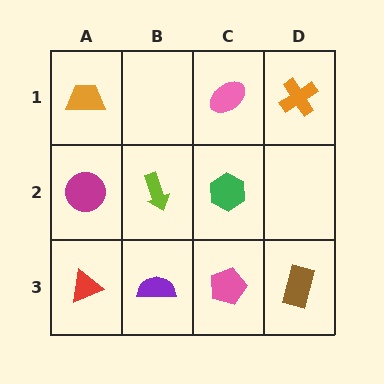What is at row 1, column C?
A pink ellipse.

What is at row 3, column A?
A red triangle.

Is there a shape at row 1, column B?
No, that cell is empty.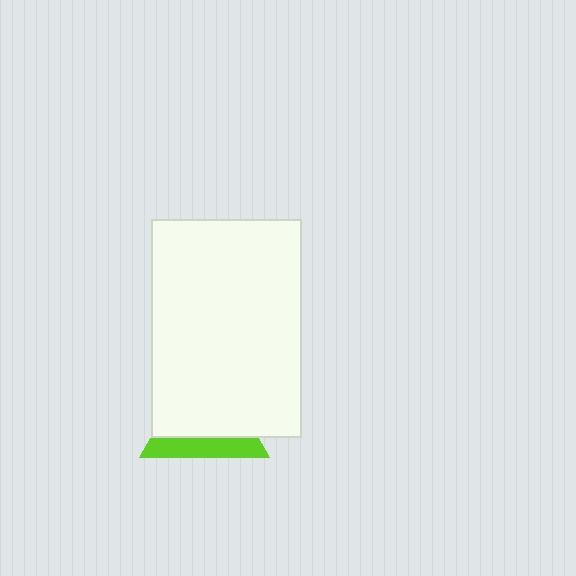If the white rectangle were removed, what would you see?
You would see the complete lime triangle.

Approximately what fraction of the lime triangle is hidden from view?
Roughly 68% of the lime triangle is hidden behind the white rectangle.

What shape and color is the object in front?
The object in front is a white rectangle.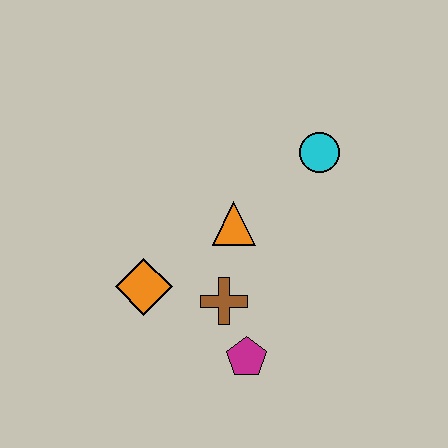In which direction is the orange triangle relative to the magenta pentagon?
The orange triangle is above the magenta pentagon.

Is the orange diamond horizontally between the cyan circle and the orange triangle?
No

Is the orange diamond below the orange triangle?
Yes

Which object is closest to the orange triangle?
The brown cross is closest to the orange triangle.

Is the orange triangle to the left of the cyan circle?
Yes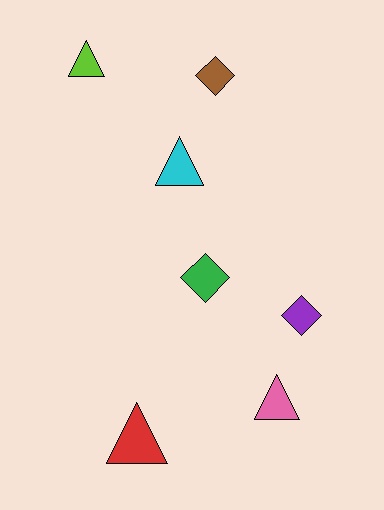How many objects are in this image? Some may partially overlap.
There are 7 objects.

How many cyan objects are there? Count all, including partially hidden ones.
There is 1 cyan object.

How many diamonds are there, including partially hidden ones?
There are 3 diamonds.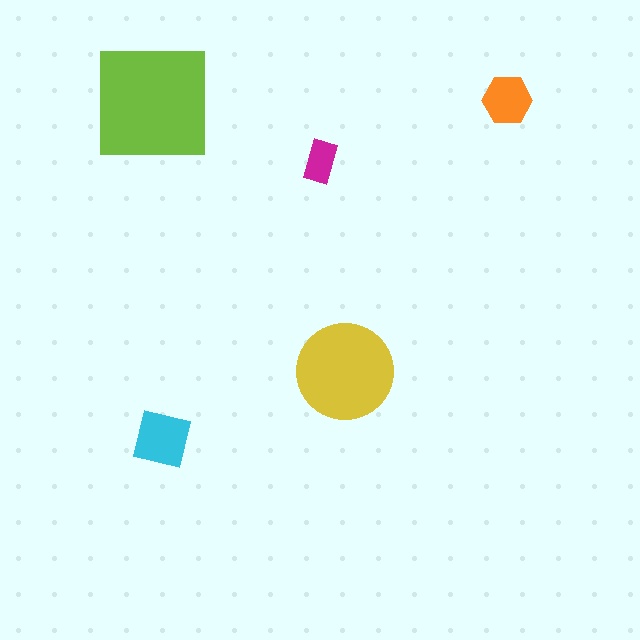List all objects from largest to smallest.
The lime square, the yellow circle, the cyan square, the orange hexagon, the magenta rectangle.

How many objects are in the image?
There are 5 objects in the image.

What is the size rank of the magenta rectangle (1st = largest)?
5th.